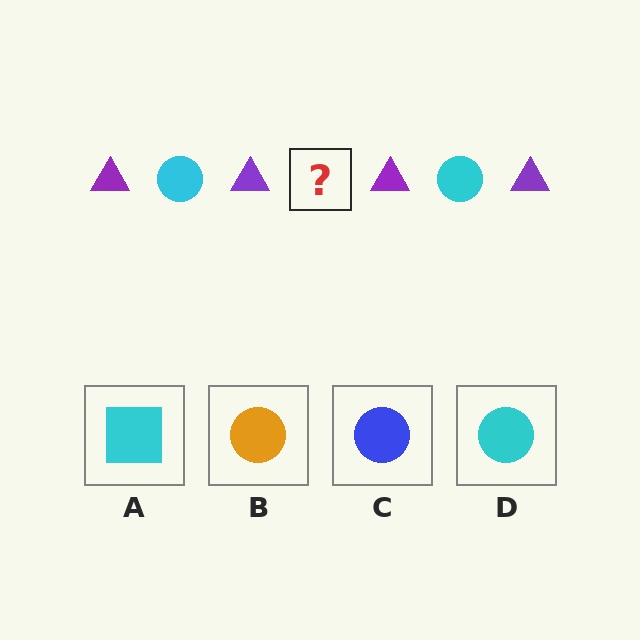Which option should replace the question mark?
Option D.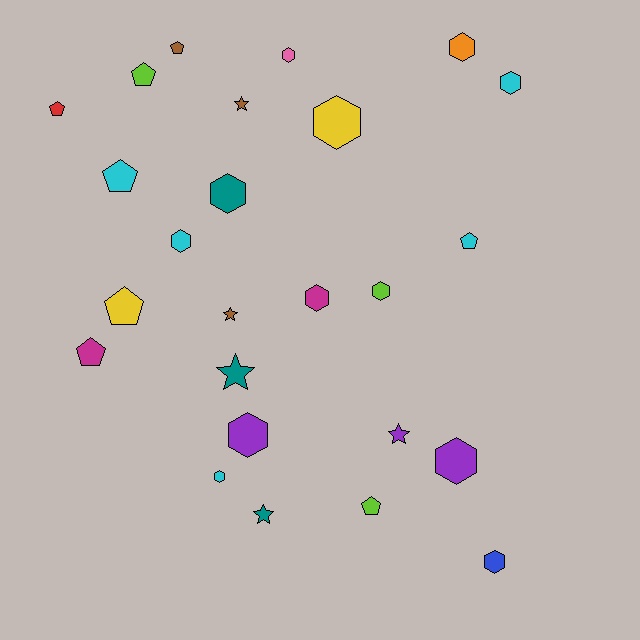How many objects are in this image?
There are 25 objects.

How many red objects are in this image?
There is 1 red object.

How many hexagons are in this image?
There are 12 hexagons.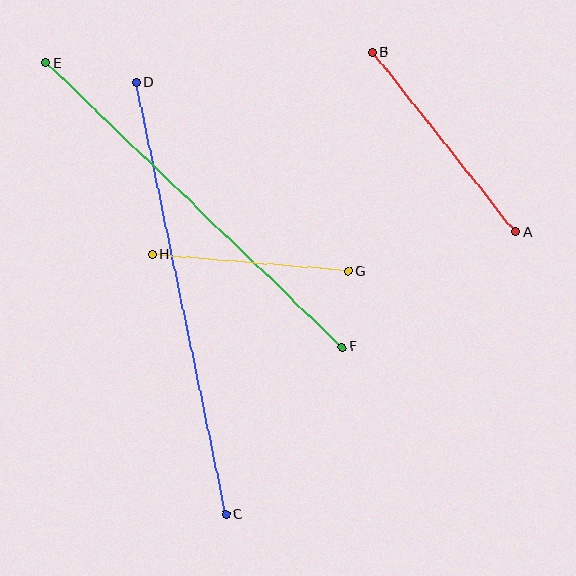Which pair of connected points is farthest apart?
Points C and D are farthest apart.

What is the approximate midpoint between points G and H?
The midpoint is at approximately (250, 263) pixels.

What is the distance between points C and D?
The distance is approximately 441 pixels.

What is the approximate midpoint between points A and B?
The midpoint is at approximately (444, 142) pixels.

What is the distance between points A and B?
The distance is approximately 230 pixels.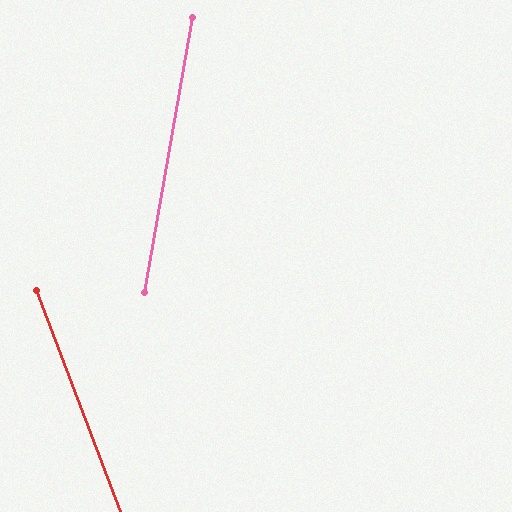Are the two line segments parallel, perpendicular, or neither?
Neither parallel nor perpendicular — they differ by about 31°.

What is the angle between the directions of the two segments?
Approximately 31 degrees.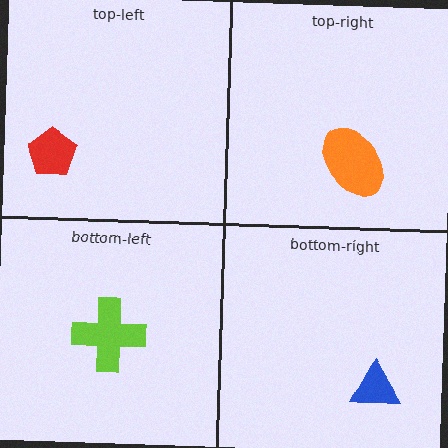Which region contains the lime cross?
The bottom-left region.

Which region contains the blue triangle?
The bottom-right region.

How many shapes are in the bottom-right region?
1.